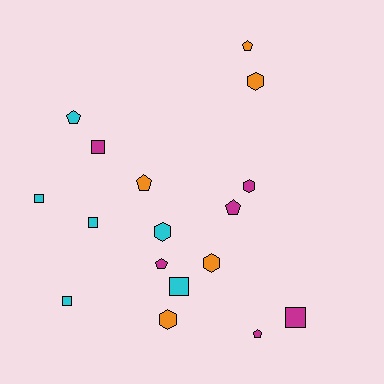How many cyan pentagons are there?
There is 1 cyan pentagon.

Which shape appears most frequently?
Pentagon, with 6 objects.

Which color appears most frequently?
Cyan, with 6 objects.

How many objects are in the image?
There are 17 objects.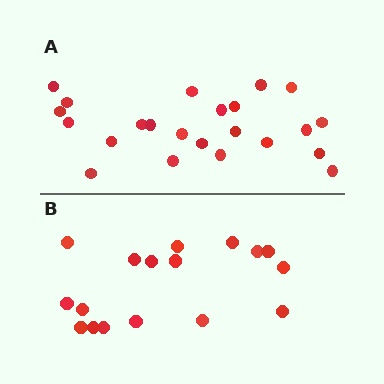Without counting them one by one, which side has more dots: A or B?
Region A (the top region) has more dots.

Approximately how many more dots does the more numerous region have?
Region A has about 6 more dots than region B.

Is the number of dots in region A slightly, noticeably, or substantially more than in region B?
Region A has noticeably more, but not dramatically so. The ratio is roughly 1.4 to 1.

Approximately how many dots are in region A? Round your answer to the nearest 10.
About 20 dots. (The exact count is 23, which rounds to 20.)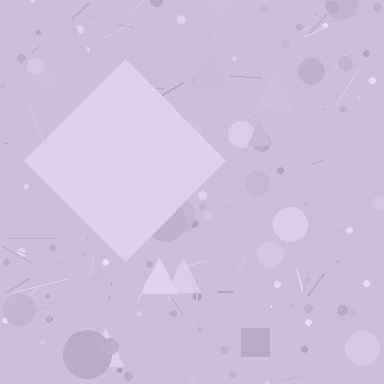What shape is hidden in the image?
A diamond is hidden in the image.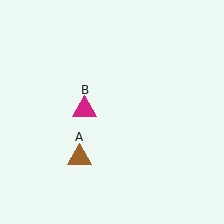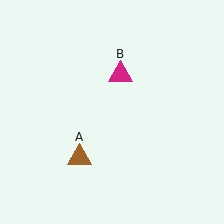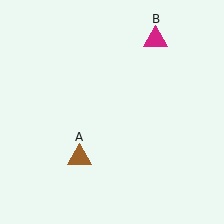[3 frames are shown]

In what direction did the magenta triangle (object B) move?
The magenta triangle (object B) moved up and to the right.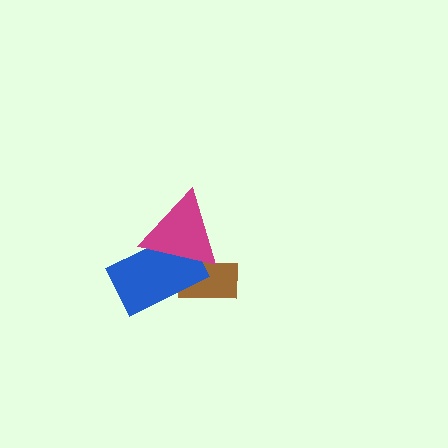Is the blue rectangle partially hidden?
Yes, it is partially covered by another shape.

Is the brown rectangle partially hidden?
Yes, it is partially covered by another shape.